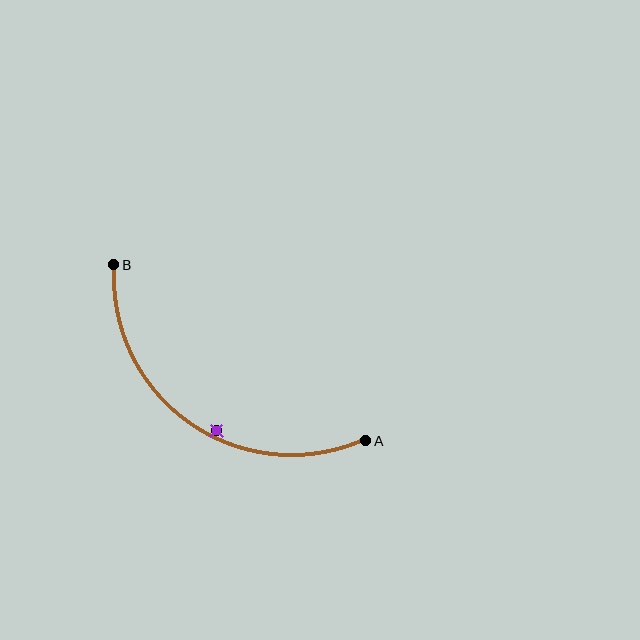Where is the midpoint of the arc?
The arc midpoint is the point on the curve farthest from the straight line joining A and B. It sits below and to the left of that line.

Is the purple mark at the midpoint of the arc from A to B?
No — the purple mark does not lie on the arc at all. It sits slightly inside the curve.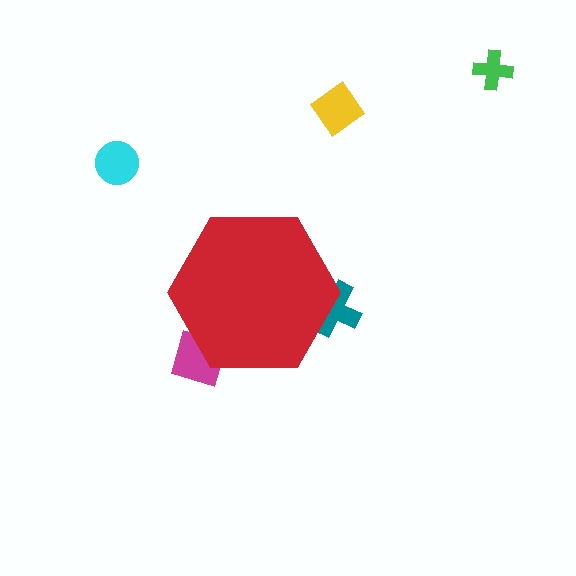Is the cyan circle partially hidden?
No, the cyan circle is fully visible.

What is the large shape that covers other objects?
A red hexagon.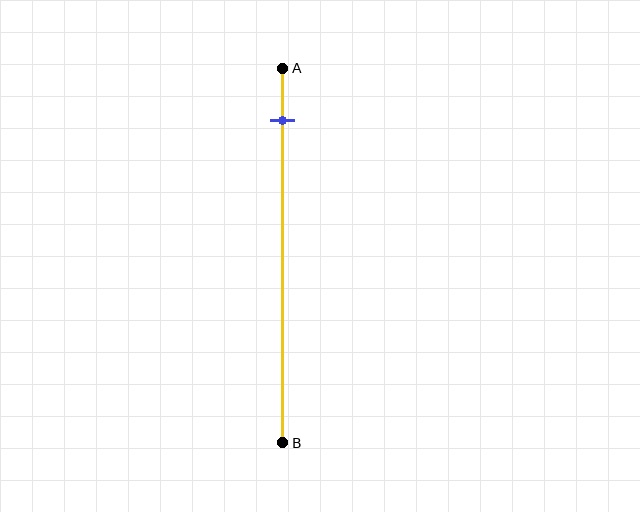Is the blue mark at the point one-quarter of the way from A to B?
No, the mark is at about 15% from A, not at the 25% one-quarter point.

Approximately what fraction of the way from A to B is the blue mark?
The blue mark is approximately 15% of the way from A to B.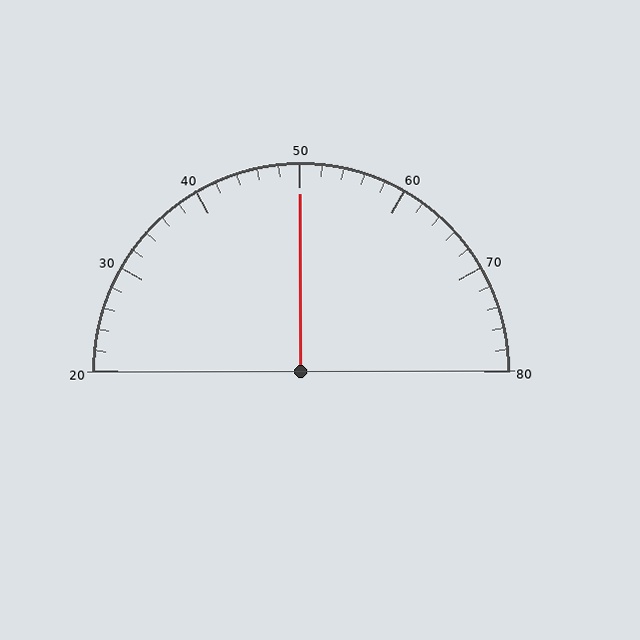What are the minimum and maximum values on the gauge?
The gauge ranges from 20 to 80.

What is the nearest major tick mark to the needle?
The nearest major tick mark is 50.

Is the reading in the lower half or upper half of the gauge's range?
The reading is in the upper half of the range (20 to 80).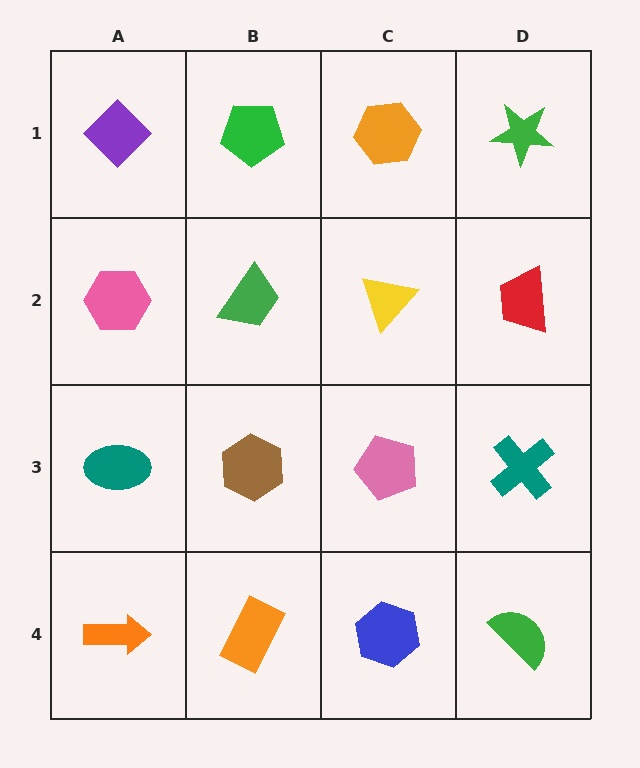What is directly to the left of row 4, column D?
A blue hexagon.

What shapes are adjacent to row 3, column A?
A pink hexagon (row 2, column A), an orange arrow (row 4, column A), a brown hexagon (row 3, column B).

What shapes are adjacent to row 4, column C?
A pink pentagon (row 3, column C), an orange rectangle (row 4, column B), a green semicircle (row 4, column D).